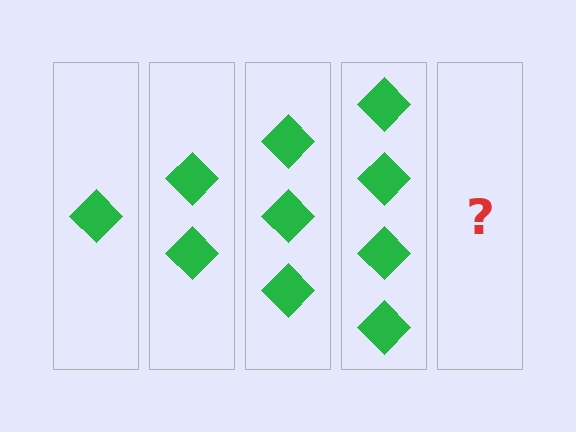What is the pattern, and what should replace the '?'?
The pattern is that each step adds one more diamond. The '?' should be 5 diamonds.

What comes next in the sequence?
The next element should be 5 diamonds.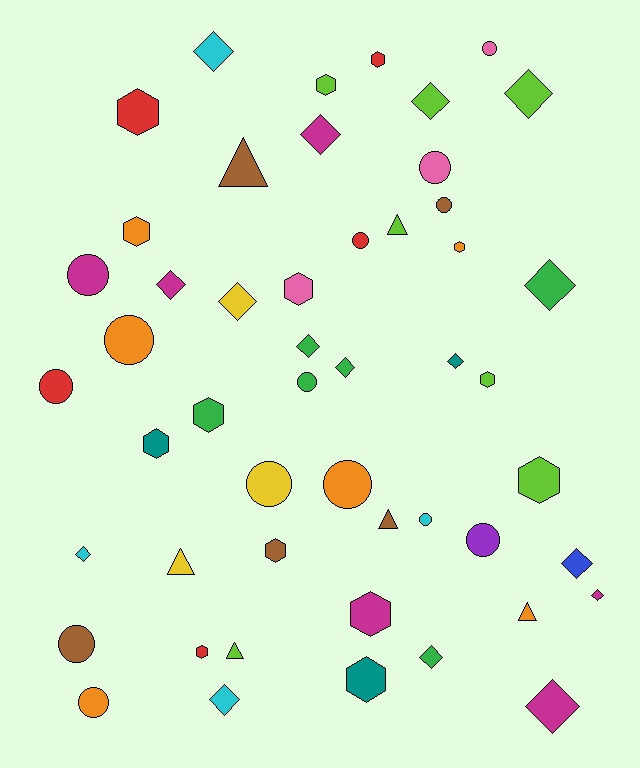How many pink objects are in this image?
There are 3 pink objects.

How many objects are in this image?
There are 50 objects.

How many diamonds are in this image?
There are 16 diamonds.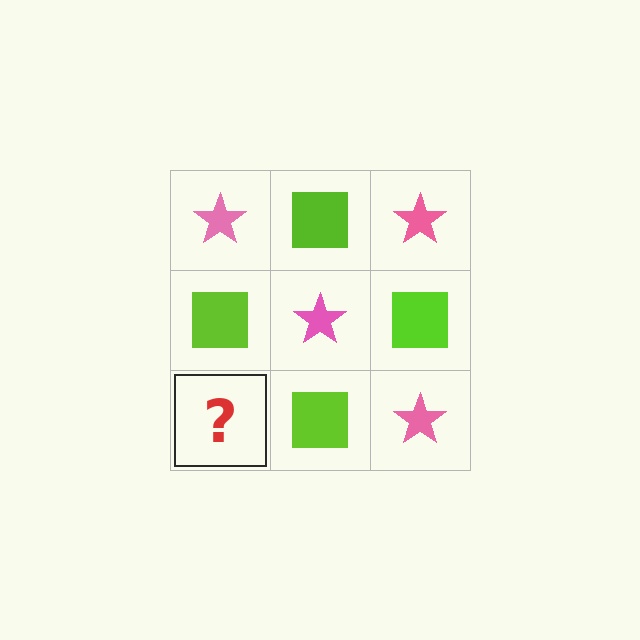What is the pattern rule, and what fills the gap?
The rule is that it alternates pink star and lime square in a checkerboard pattern. The gap should be filled with a pink star.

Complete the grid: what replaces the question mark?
The question mark should be replaced with a pink star.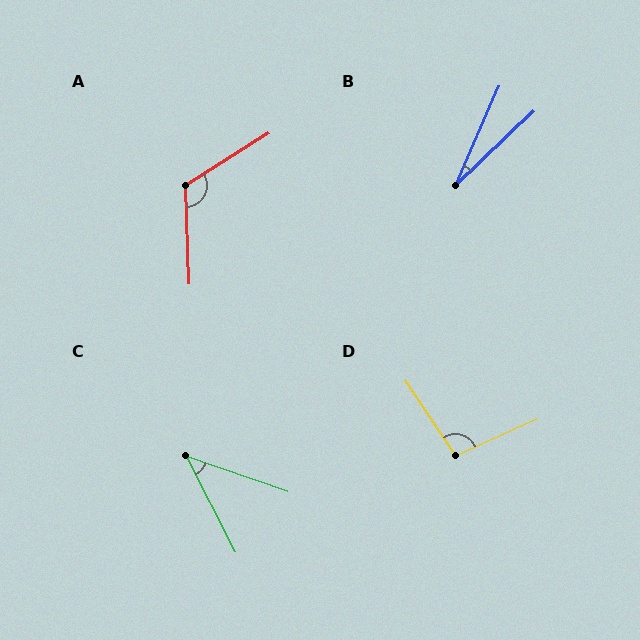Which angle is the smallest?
B, at approximately 23 degrees.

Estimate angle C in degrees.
Approximately 44 degrees.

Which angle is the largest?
A, at approximately 120 degrees.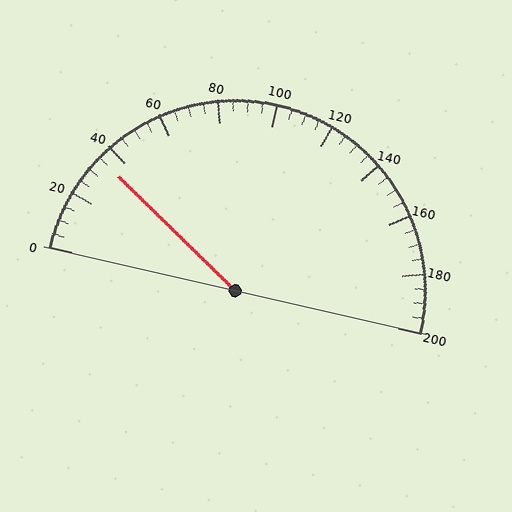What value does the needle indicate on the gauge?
The needle indicates approximately 35.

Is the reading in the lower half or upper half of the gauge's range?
The reading is in the lower half of the range (0 to 200).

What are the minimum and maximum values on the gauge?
The gauge ranges from 0 to 200.